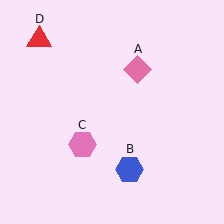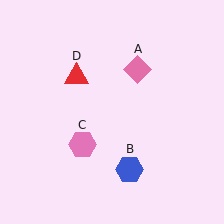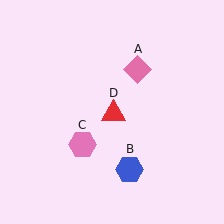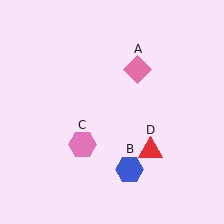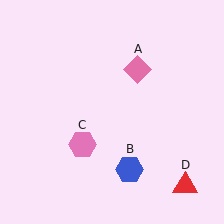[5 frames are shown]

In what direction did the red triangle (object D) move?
The red triangle (object D) moved down and to the right.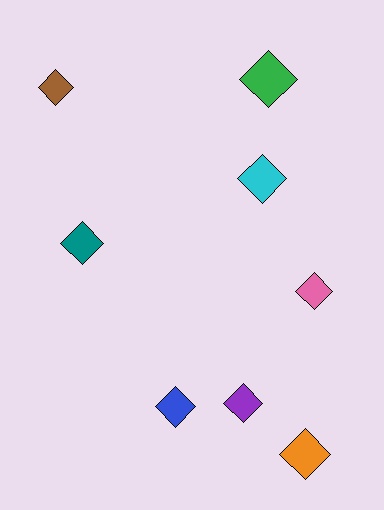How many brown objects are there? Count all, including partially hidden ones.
There is 1 brown object.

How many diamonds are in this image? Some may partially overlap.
There are 8 diamonds.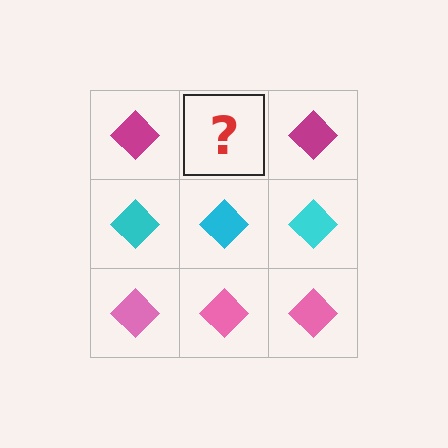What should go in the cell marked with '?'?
The missing cell should contain a magenta diamond.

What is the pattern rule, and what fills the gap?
The rule is that each row has a consistent color. The gap should be filled with a magenta diamond.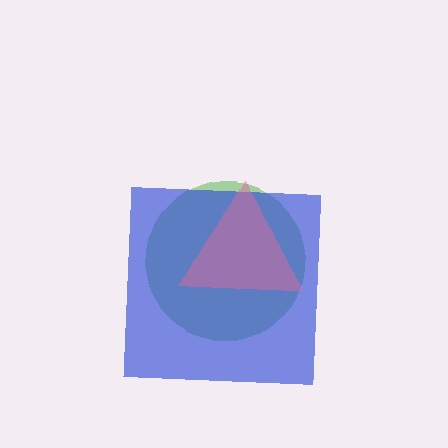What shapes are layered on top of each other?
The layered shapes are: a green circle, a blue square, a pink triangle.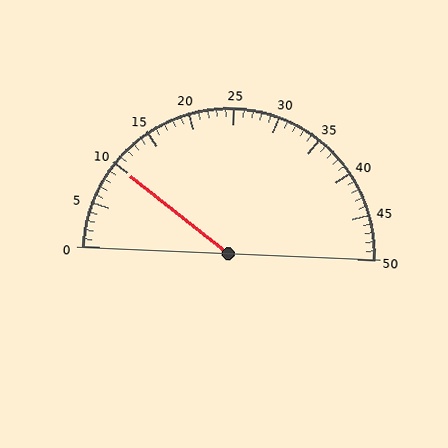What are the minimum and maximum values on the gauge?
The gauge ranges from 0 to 50.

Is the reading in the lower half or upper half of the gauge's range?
The reading is in the lower half of the range (0 to 50).